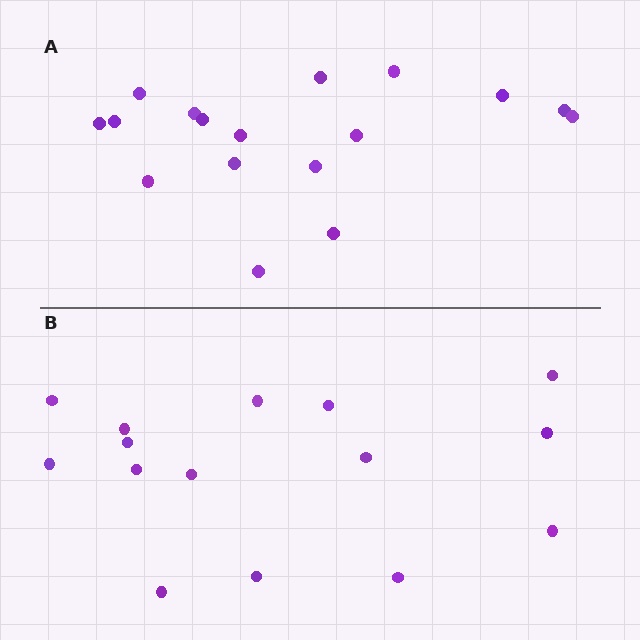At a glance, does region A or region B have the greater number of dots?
Region A (the top region) has more dots.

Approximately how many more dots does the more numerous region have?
Region A has just a few more — roughly 2 or 3 more dots than region B.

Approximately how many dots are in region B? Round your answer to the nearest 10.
About 20 dots. (The exact count is 15, which rounds to 20.)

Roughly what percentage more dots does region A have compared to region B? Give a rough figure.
About 15% more.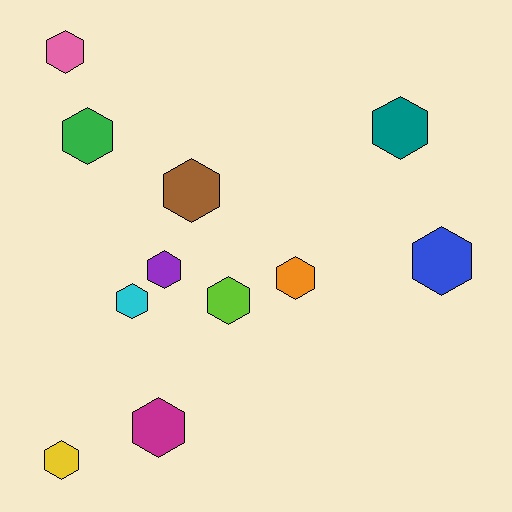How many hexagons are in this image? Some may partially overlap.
There are 11 hexagons.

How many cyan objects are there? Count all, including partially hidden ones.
There is 1 cyan object.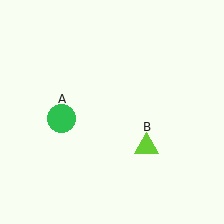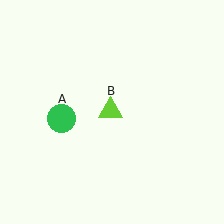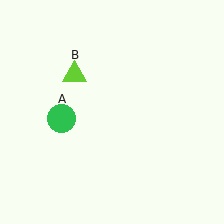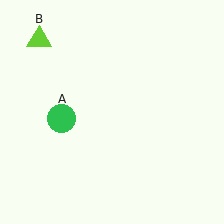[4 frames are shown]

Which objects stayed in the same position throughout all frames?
Green circle (object A) remained stationary.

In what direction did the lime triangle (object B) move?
The lime triangle (object B) moved up and to the left.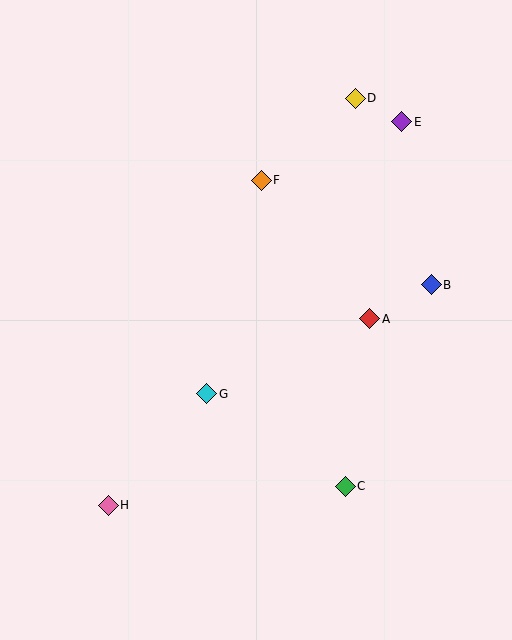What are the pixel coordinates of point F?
Point F is at (261, 180).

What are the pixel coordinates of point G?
Point G is at (207, 394).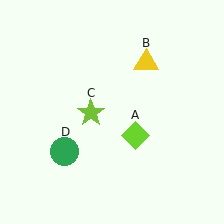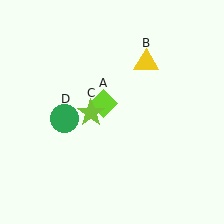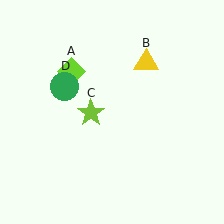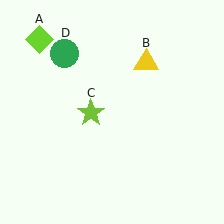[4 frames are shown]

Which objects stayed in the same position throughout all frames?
Yellow triangle (object B) and lime star (object C) remained stationary.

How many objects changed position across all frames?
2 objects changed position: lime diamond (object A), green circle (object D).